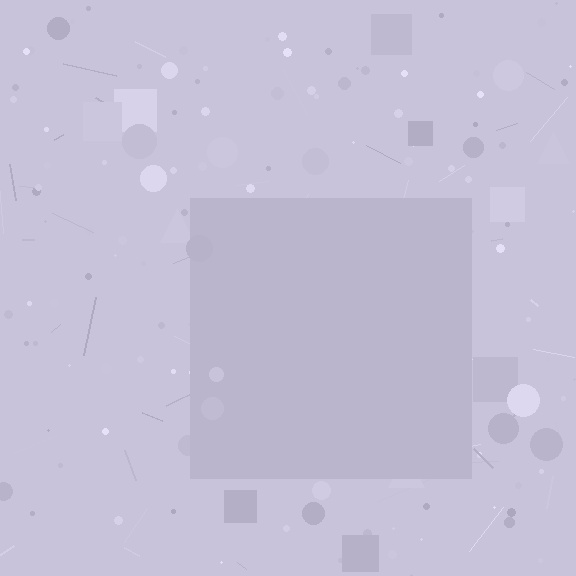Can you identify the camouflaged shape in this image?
The camouflaged shape is a square.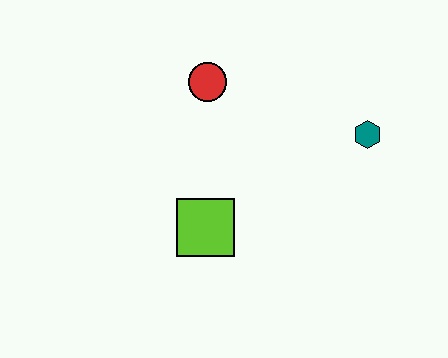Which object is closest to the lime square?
The red circle is closest to the lime square.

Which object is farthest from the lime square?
The teal hexagon is farthest from the lime square.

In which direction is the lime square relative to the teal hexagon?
The lime square is to the left of the teal hexagon.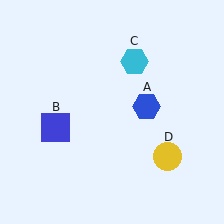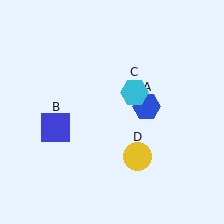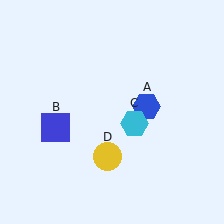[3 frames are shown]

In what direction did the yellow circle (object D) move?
The yellow circle (object D) moved left.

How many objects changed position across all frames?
2 objects changed position: cyan hexagon (object C), yellow circle (object D).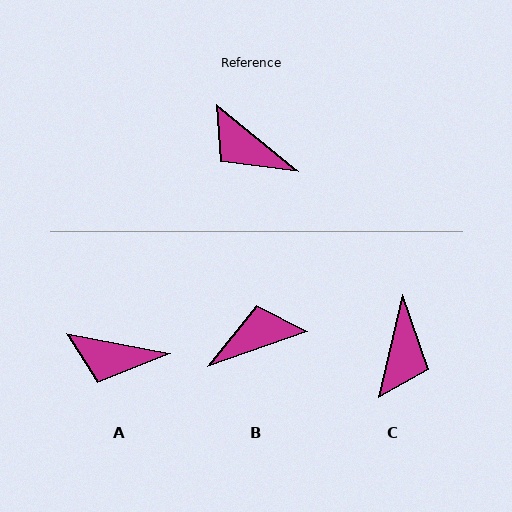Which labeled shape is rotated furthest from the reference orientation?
B, about 121 degrees away.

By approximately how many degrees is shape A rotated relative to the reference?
Approximately 29 degrees counter-clockwise.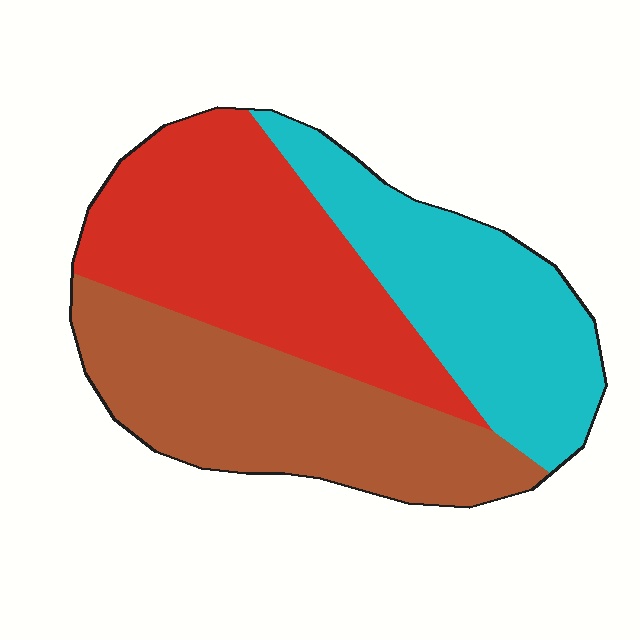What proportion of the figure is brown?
Brown covers roughly 35% of the figure.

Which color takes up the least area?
Cyan, at roughly 30%.